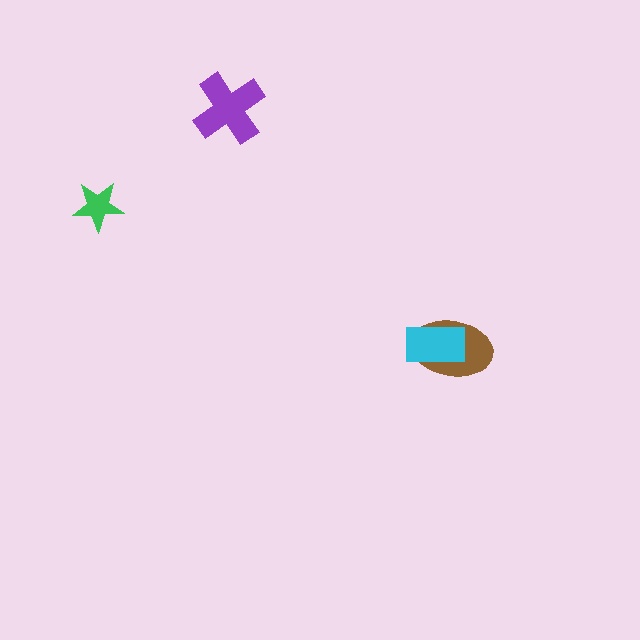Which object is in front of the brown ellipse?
The cyan rectangle is in front of the brown ellipse.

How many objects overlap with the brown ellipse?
1 object overlaps with the brown ellipse.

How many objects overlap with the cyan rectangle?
1 object overlaps with the cyan rectangle.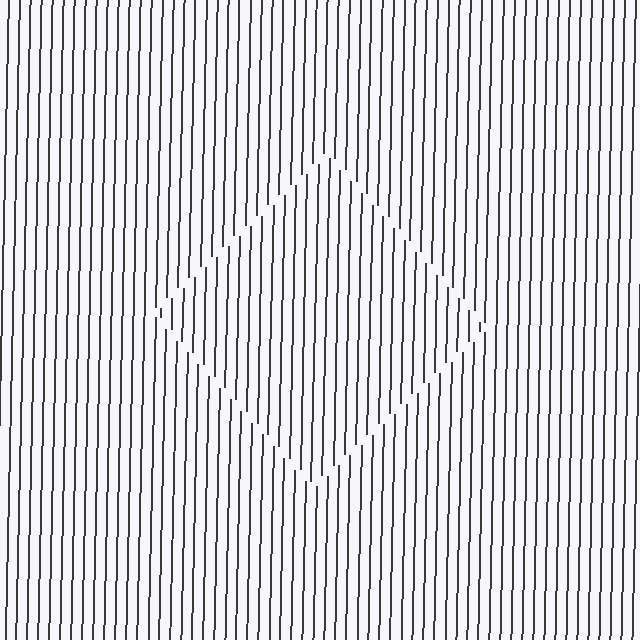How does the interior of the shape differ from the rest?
The interior of the shape contains the same grating, shifted by half a period — the contour is defined by the phase discontinuity where line-ends from the inner and outer gratings abut.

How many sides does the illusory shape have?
4 sides — the line-ends trace a square.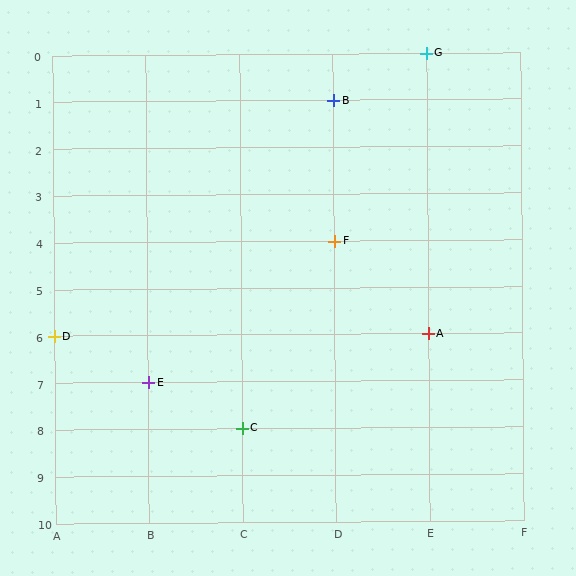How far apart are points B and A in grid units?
Points B and A are 1 column and 5 rows apart (about 5.1 grid units diagonally).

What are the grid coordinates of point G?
Point G is at grid coordinates (E, 0).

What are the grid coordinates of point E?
Point E is at grid coordinates (B, 7).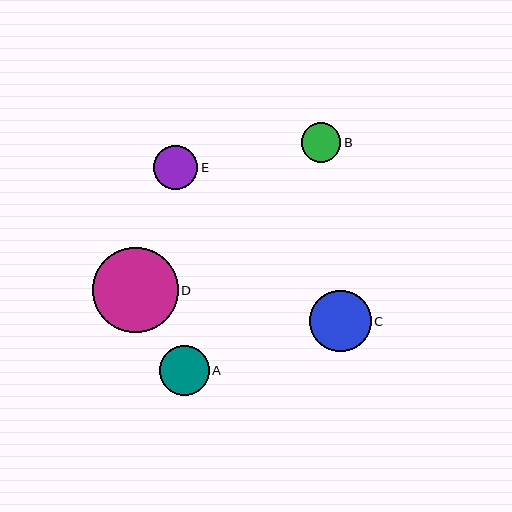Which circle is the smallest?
Circle B is the smallest with a size of approximately 39 pixels.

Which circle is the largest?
Circle D is the largest with a size of approximately 85 pixels.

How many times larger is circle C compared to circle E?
Circle C is approximately 1.4 times the size of circle E.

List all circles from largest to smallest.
From largest to smallest: D, C, A, E, B.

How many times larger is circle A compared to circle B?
Circle A is approximately 1.3 times the size of circle B.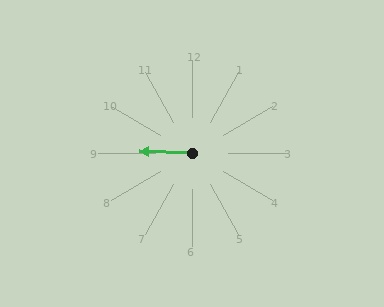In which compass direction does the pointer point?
West.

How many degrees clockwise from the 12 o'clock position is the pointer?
Approximately 272 degrees.